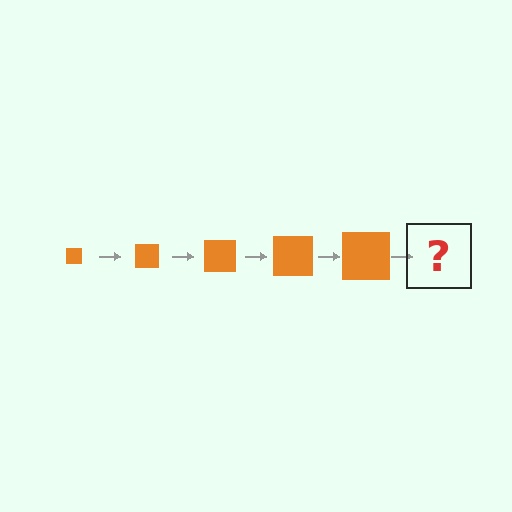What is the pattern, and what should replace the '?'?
The pattern is that the square gets progressively larger each step. The '?' should be an orange square, larger than the previous one.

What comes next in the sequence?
The next element should be an orange square, larger than the previous one.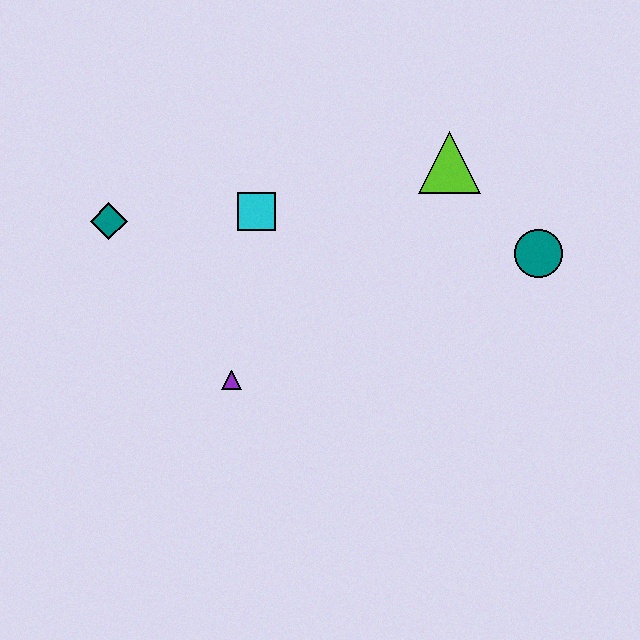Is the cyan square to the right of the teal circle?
No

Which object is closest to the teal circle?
The lime triangle is closest to the teal circle.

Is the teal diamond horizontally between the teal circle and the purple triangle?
No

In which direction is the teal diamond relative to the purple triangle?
The teal diamond is above the purple triangle.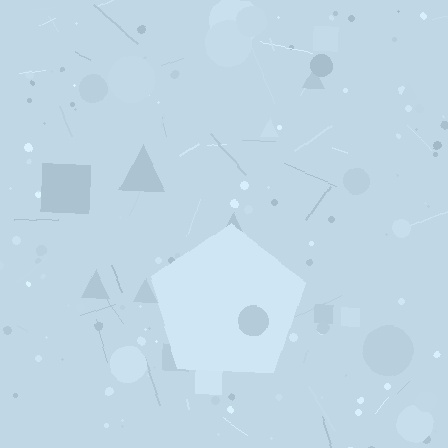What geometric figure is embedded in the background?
A pentagon is embedded in the background.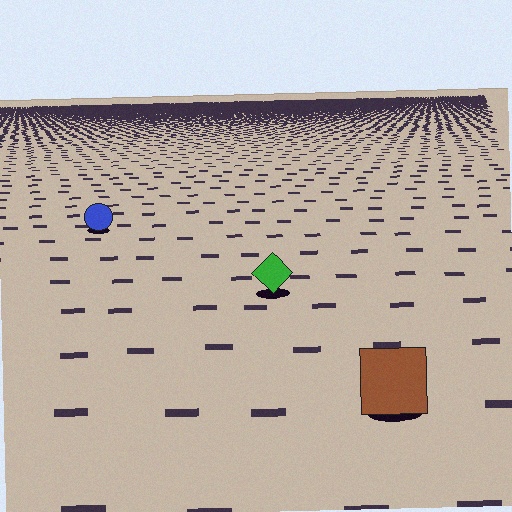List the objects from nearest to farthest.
From nearest to farthest: the brown square, the green diamond, the blue circle.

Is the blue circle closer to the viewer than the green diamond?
No. The green diamond is closer — you can tell from the texture gradient: the ground texture is coarser near it.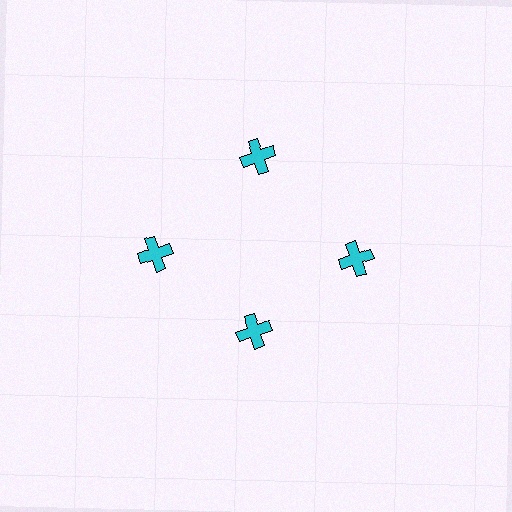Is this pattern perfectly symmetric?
No. The 4 cyan crosses are arranged in a ring, but one element near the 6 o'clock position is pulled inward toward the center, breaking the 4-fold rotational symmetry.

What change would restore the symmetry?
The symmetry would be restored by moving it outward, back onto the ring so that all 4 crosses sit at equal angles and equal distance from the center.